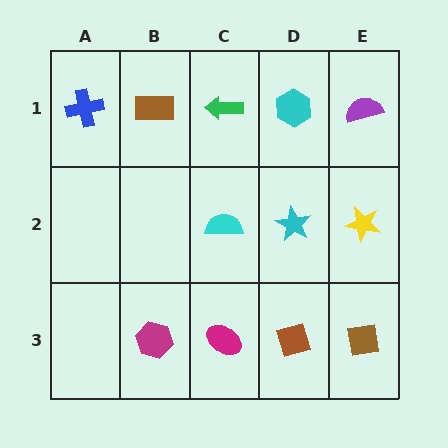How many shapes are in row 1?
5 shapes.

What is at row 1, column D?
A cyan hexagon.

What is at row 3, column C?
A magenta ellipse.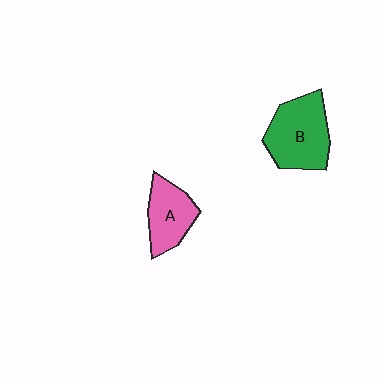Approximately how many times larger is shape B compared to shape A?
Approximately 1.5 times.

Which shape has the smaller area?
Shape A (pink).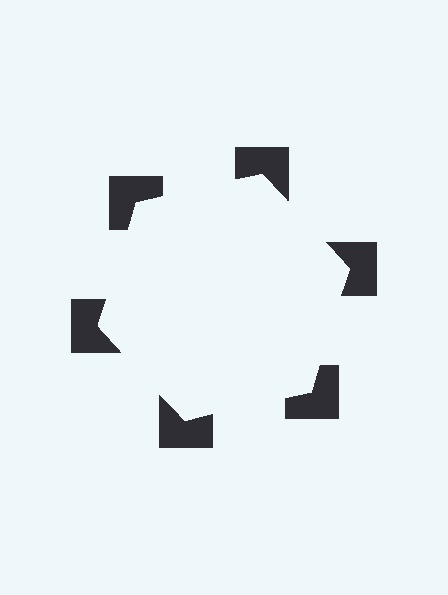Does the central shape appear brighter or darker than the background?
It typically appears slightly brighter than the background, even though no actual brightness change is drawn.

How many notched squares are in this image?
There are 6 — one at each vertex of the illusory hexagon.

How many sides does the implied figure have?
6 sides.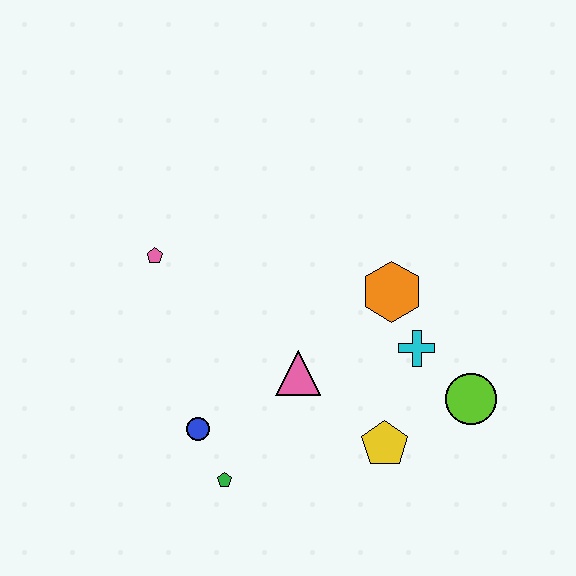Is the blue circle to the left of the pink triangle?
Yes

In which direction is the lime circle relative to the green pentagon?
The lime circle is to the right of the green pentagon.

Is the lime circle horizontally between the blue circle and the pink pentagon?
No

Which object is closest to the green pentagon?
The blue circle is closest to the green pentagon.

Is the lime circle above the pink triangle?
No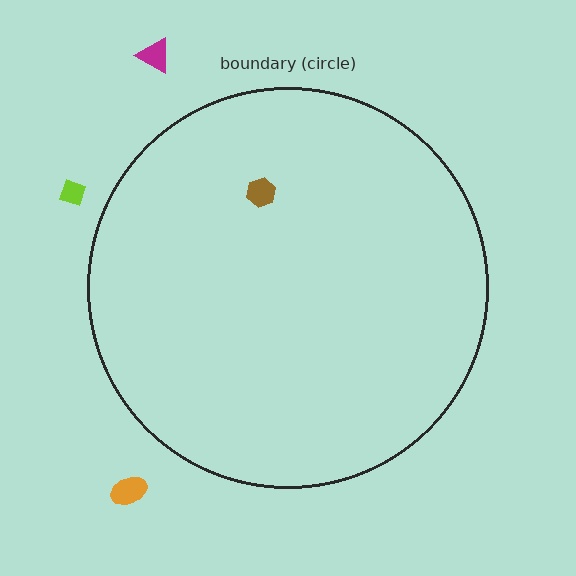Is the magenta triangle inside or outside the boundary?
Outside.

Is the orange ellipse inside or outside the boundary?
Outside.